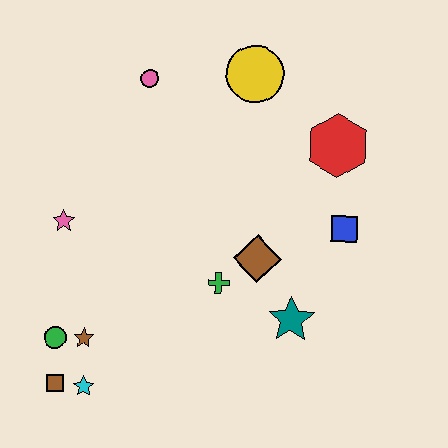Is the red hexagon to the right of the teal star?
Yes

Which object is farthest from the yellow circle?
The brown square is farthest from the yellow circle.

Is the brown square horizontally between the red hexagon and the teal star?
No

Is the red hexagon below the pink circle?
Yes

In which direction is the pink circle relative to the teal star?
The pink circle is above the teal star.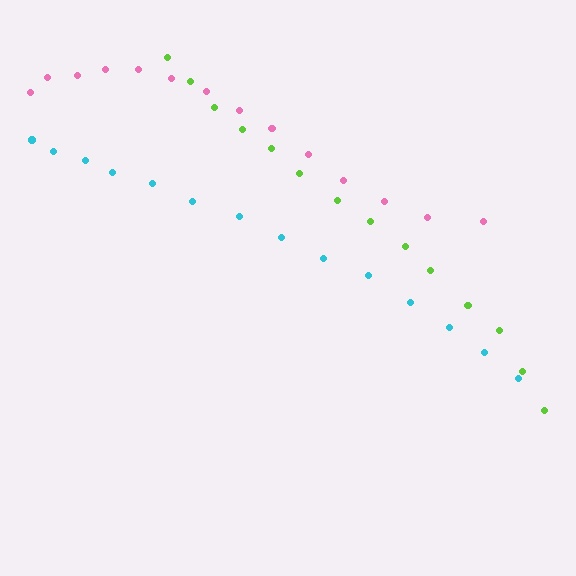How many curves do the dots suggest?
There are 3 distinct paths.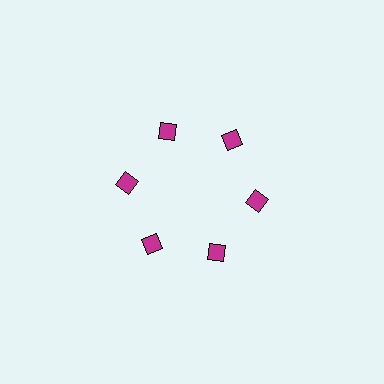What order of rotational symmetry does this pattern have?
This pattern has 6-fold rotational symmetry.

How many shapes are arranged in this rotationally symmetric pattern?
There are 6 shapes, arranged in 6 groups of 1.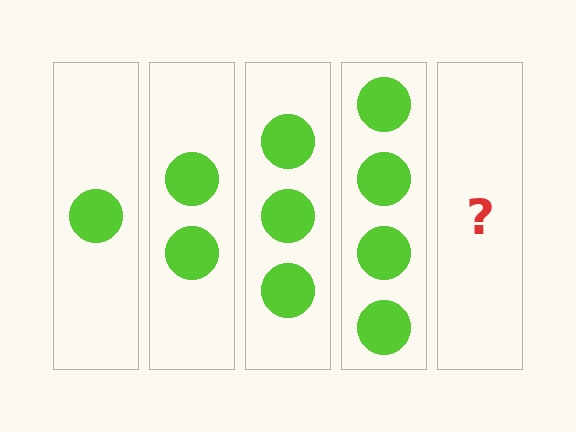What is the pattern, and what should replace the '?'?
The pattern is that each step adds one more circle. The '?' should be 5 circles.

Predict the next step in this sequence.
The next step is 5 circles.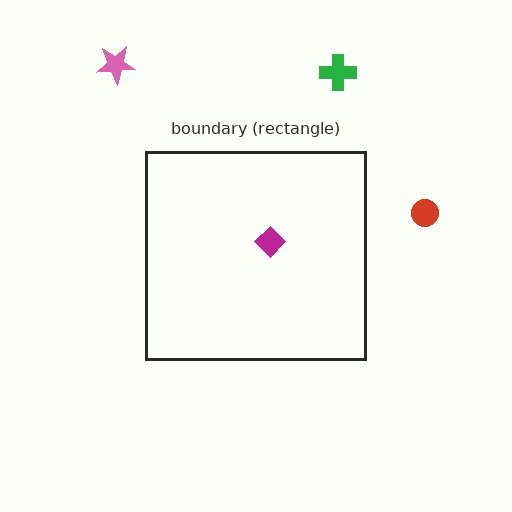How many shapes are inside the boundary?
1 inside, 3 outside.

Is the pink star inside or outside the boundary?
Outside.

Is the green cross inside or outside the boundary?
Outside.